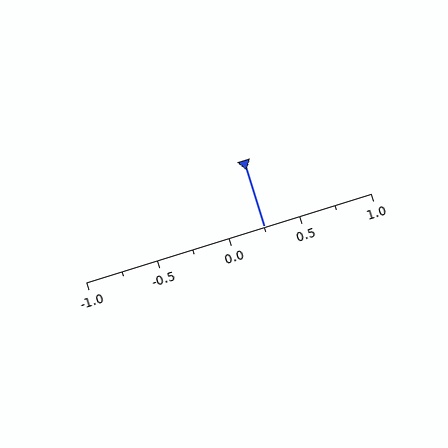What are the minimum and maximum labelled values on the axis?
The axis runs from -1.0 to 1.0.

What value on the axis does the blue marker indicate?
The marker indicates approximately 0.25.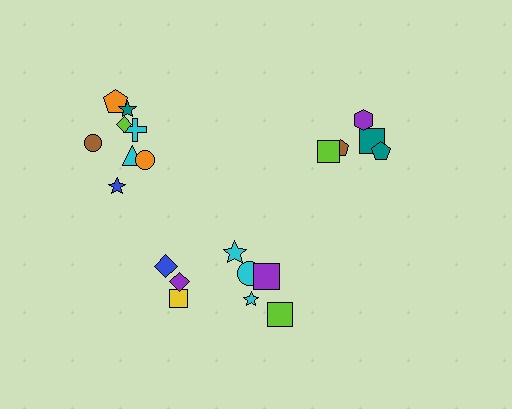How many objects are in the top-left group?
There are 8 objects.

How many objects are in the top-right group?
There are 5 objects.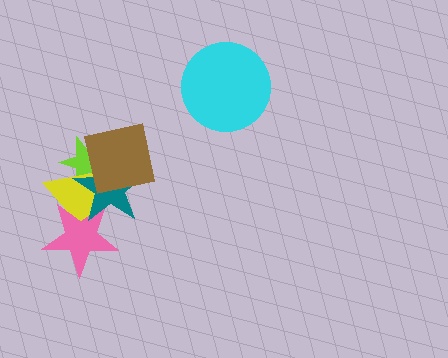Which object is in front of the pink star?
The teal star is in front of the pink star.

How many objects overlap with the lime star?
3 objects overlap with the lime star.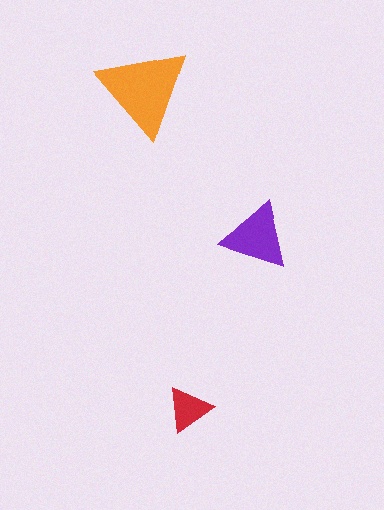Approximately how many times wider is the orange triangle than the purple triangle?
About 1.5 times wider.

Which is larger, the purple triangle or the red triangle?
The purple one.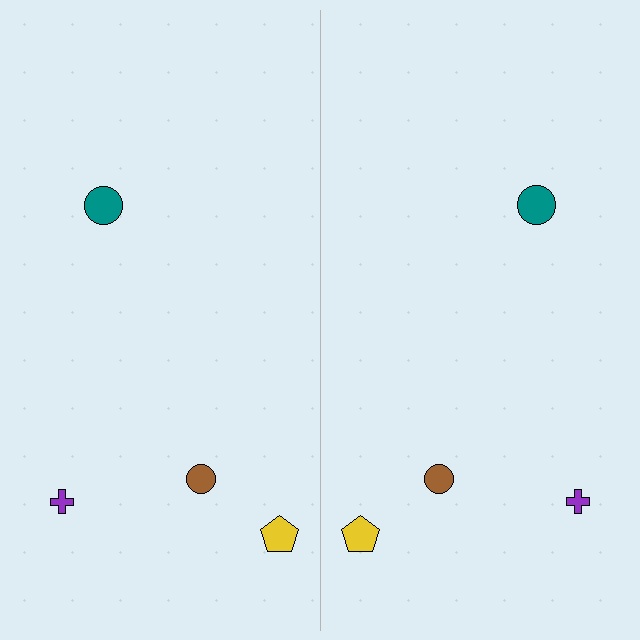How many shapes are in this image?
There are 8 shapes in this image.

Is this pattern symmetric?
Yes, this pattern has bilateral (reflection) symmetry.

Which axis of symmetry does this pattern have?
The pattern has a vertical axis of symmetry running through the center of the image.